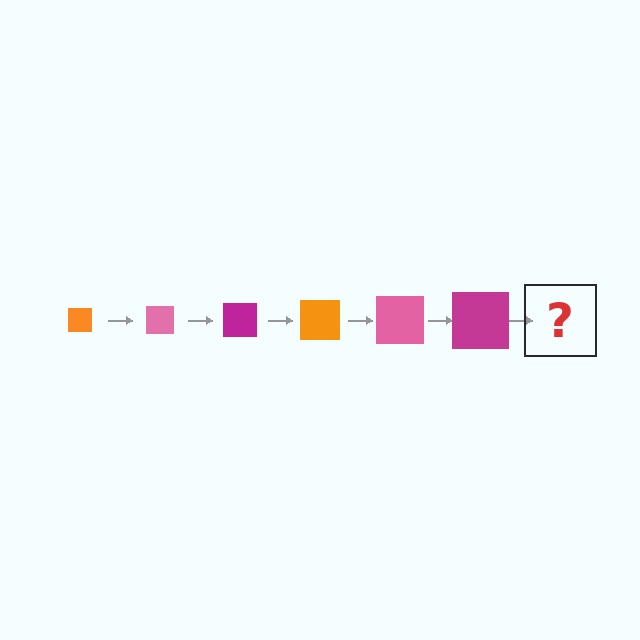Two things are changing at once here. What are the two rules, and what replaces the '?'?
The two rules are that the square grows larger each step and the color cycles through orange, pink, and magenta. The '?' should be an orange square, larger than the previous one.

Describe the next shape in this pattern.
It should be an orange square, larger than the previous one.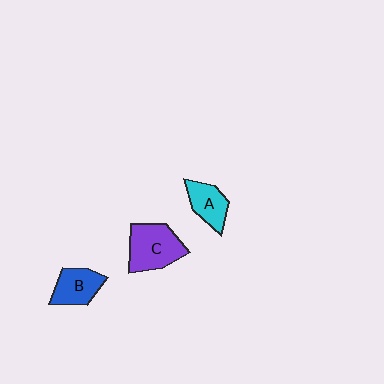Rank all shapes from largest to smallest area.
From largest to smallest: C (purple), B (blue), A (cyan).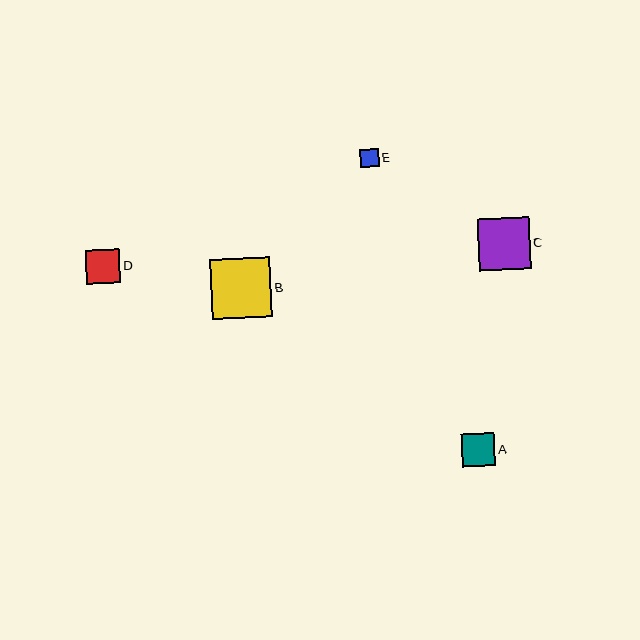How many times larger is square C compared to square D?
Square C is approximately 1.5 times the size of square D.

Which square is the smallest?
Square E is the smallest with a size of approximately 19 pixels.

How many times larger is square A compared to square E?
Square A is approximately 1.8 times the size of square E.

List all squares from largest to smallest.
From largest to smallest: B, C, D, A, E.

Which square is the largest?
Square B is the largest with a size of approximately 60 pixels.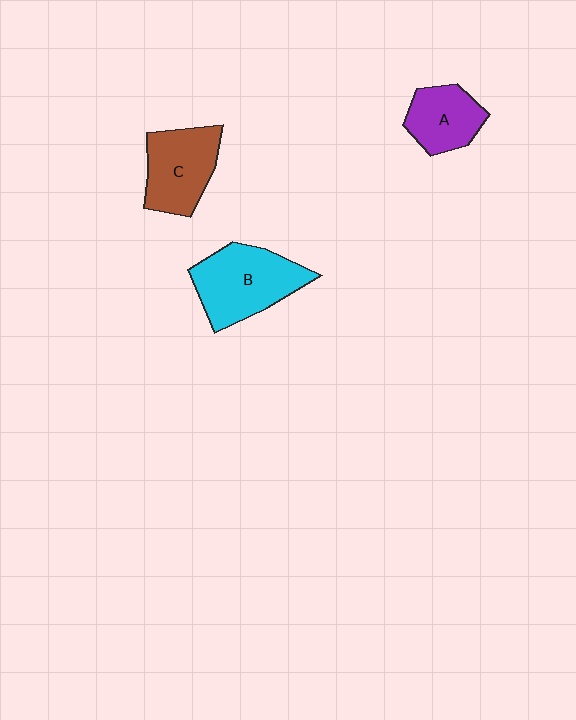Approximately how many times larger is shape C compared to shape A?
Approximately 1.3 times.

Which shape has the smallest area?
Shape A (purple).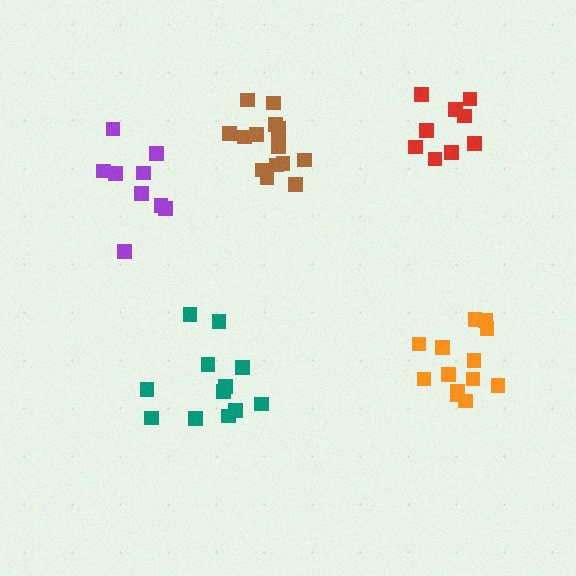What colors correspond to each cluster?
The clusters are colored: brown, teal, orange, red, purple.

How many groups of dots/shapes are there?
There are 5 groups.